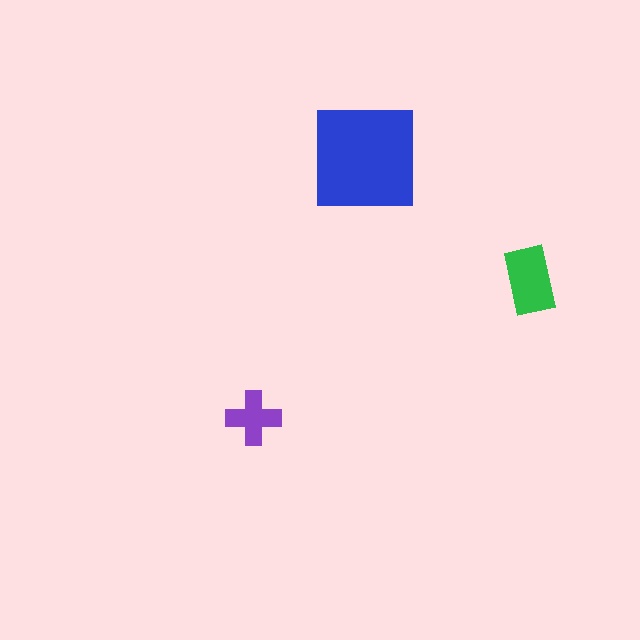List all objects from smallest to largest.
The purple cross, the green rectangle, the blue square.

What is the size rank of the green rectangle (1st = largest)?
2nd.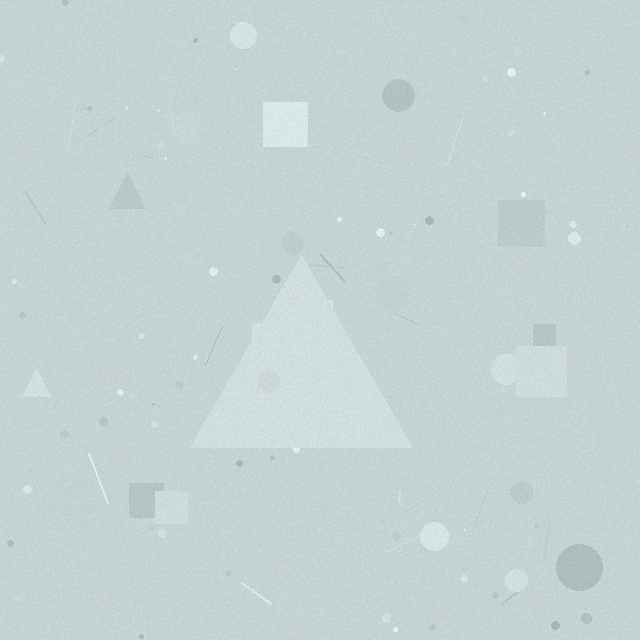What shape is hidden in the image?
A triangle is hidden in the image.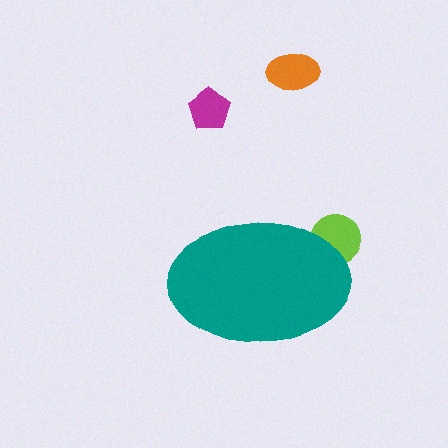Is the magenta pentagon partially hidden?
No, the magenta pentagon is fully visible.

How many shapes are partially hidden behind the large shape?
1 shape is partially hidden.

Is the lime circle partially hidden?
Yes, the lime circle is partially hidden behind the teal ellipse.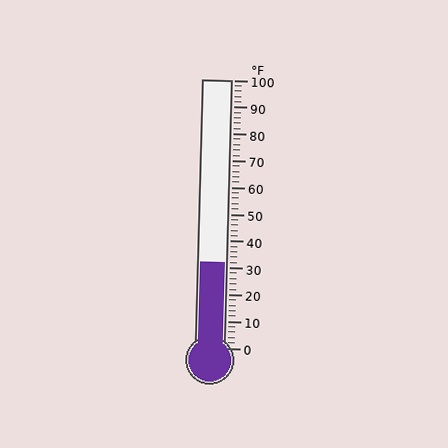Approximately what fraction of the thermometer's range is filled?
The thermometer is filled to approximately 30% of its range.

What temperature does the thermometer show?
The thermometer shows approximately 32°F.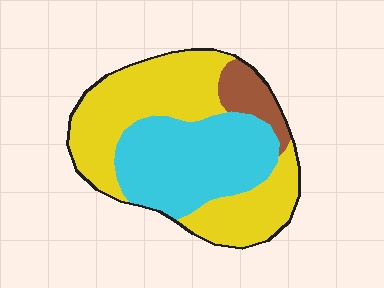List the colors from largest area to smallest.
From largest to smallest: yellow, cyan, brown.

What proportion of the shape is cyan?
Cyan covers about 40% of the shape.